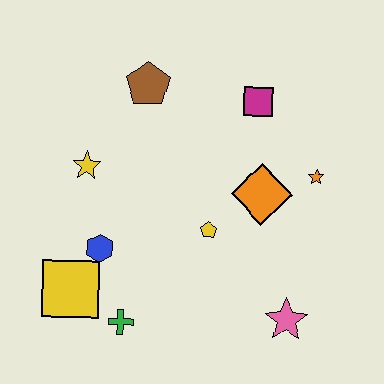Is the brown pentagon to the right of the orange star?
No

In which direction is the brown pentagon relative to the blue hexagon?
The brown pentagon is above the blue hexagon.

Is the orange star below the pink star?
No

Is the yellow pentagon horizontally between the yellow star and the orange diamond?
Yes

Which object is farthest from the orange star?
The yellow square is farthest from the orange star.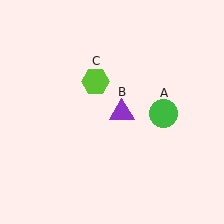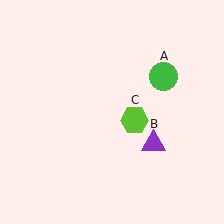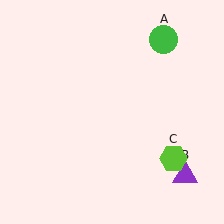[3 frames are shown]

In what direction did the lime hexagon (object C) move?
The lime hexagon (object C) moved down and to the right.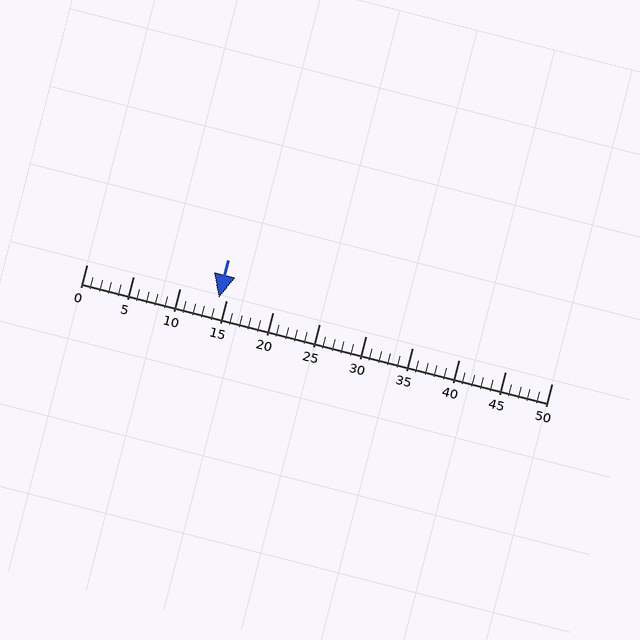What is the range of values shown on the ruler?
The ruler shows values from 0 to 50.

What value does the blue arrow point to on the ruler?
The blue arrow points to approximately 14.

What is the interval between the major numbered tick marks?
The major tick marks are spaced 5 units apart.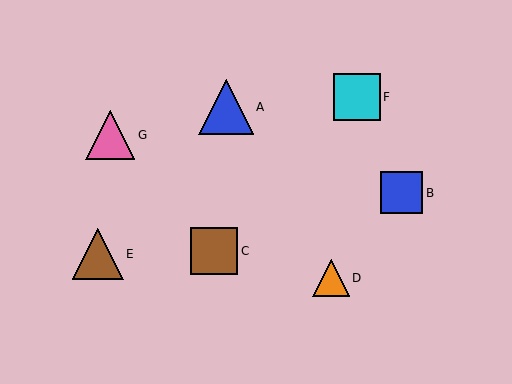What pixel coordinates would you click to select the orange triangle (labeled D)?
Click at (331, 278) to select the orange triangle D.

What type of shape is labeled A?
Shape A is a blue triangle.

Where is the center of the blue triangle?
The center of the blue triangle is at (226, 107).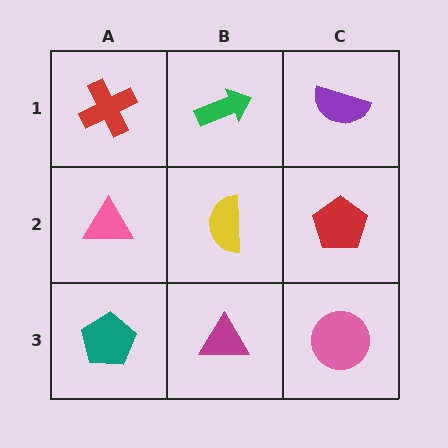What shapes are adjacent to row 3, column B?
A yellow semicircle (row 2, column B), a teal pentagon (row 3, column A), a pink circle (row 3, column C).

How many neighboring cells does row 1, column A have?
2.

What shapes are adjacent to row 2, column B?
A green arrow (row 1, column B), a magenta triangle (row 3, column B), a pink triangle (row 2, column A), a red pentagon (row 2, column C).